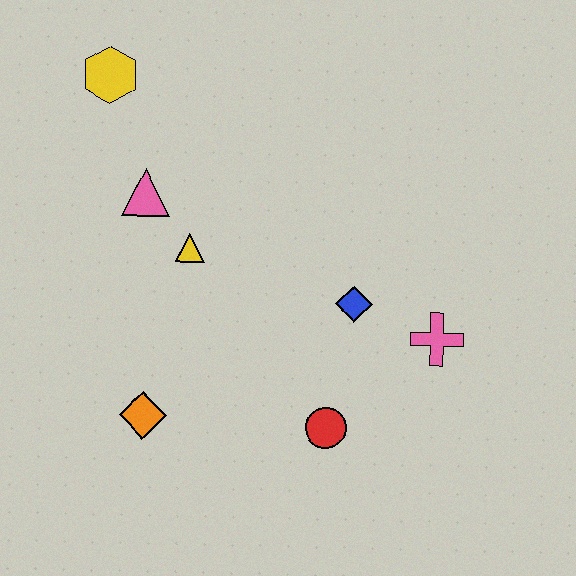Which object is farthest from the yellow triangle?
The pink cross is farthest from the yellow triangle.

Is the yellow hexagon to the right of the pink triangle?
No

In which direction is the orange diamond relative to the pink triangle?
The orange diamond is below the pink triangle.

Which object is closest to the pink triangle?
The yellow triangle is closest to the pink triangle.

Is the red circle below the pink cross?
Yes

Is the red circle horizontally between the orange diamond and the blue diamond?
Yes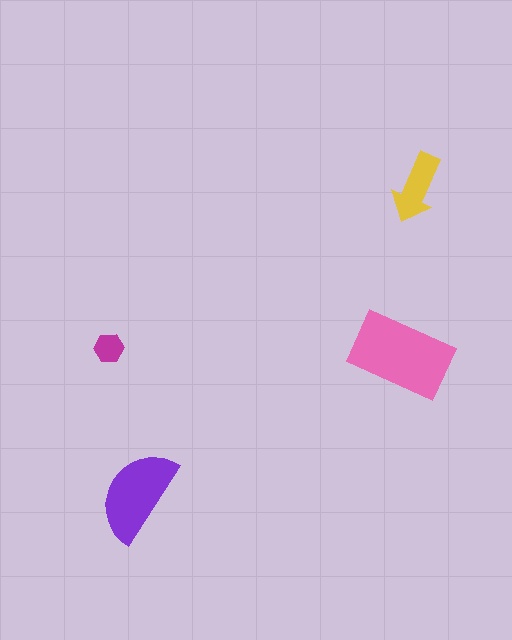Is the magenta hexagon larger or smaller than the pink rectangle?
Smaller.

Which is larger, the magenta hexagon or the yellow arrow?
The yellow arrow.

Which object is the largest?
The pink rectangle.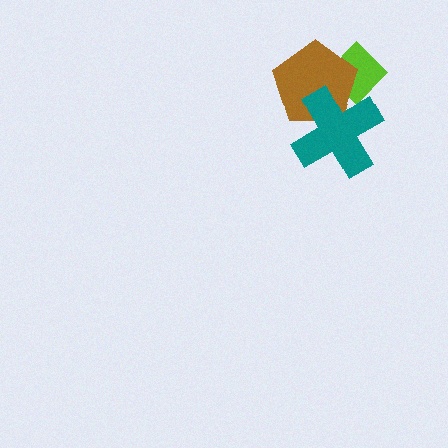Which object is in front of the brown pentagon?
The teal cross is in front of the brown pentagon.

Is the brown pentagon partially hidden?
Yes, it is partially covered by another shape.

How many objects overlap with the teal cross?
2 objects overlap with the teal cross.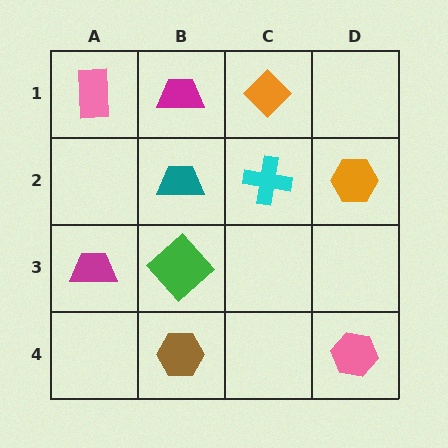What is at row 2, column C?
A cyan cross.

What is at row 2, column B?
A teal trapezoid.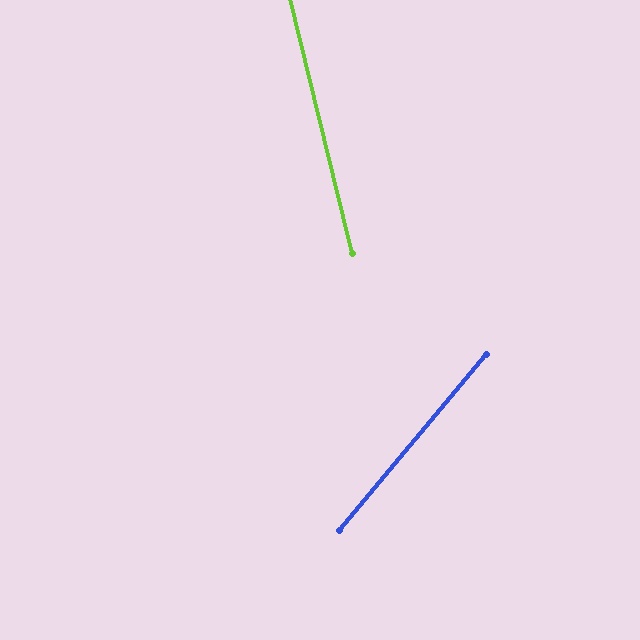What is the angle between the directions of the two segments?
Approximately 53 degrees.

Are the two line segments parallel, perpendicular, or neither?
Neither parallel nor perpendicular — they differ by about 53°.